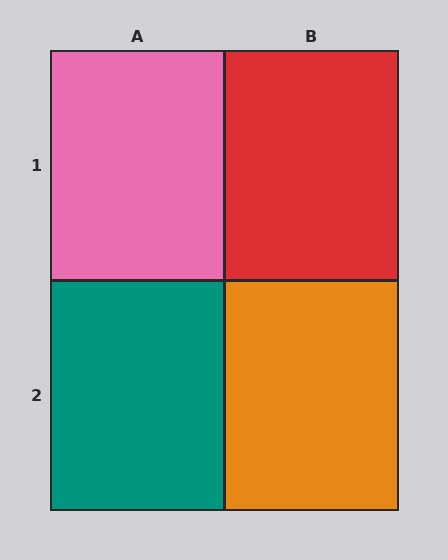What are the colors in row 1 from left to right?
Pink, red.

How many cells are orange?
1 cell is orange.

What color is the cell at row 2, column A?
Teal.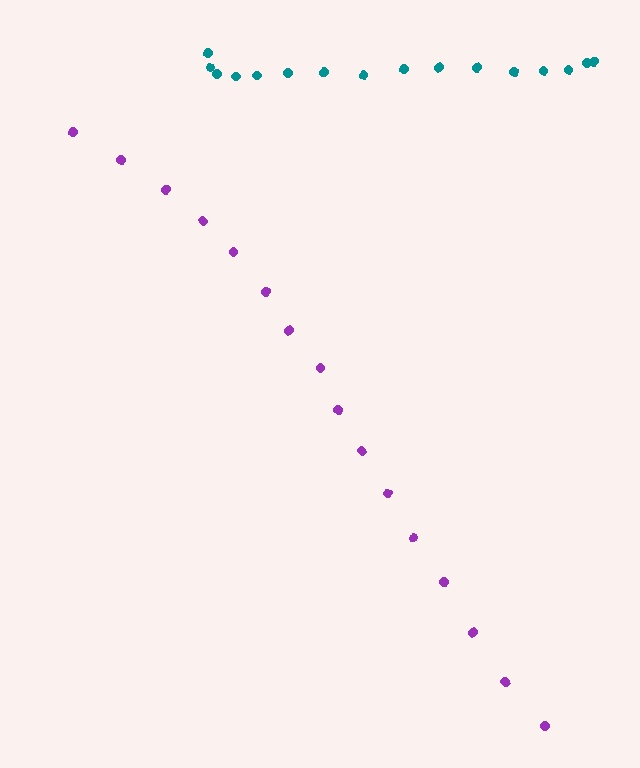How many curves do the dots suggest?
There are 2 distinct paths.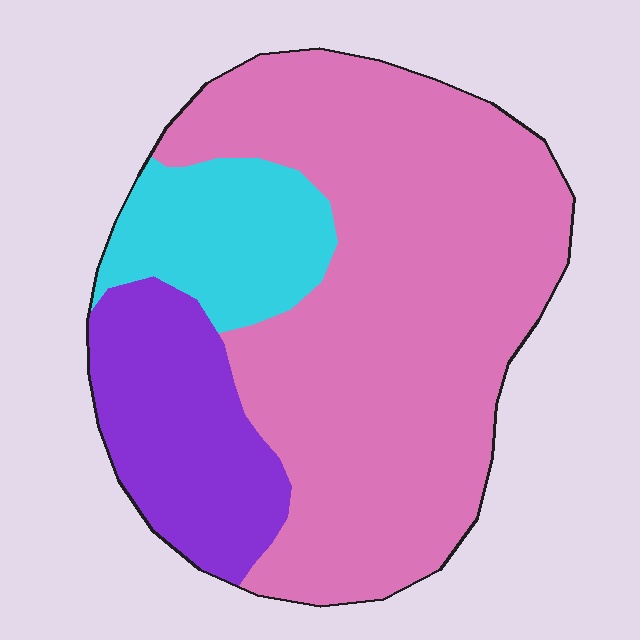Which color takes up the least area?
Cyan, at roughly 15%.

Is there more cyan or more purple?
Purple.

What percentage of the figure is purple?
Purple covers 19% of the figure.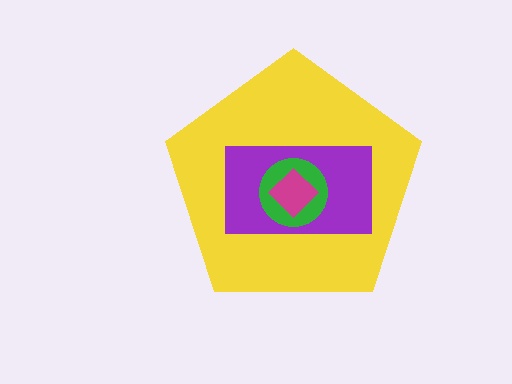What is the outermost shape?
The yellow pentagon.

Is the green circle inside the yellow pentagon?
Yes.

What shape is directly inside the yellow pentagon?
The purple rectangle.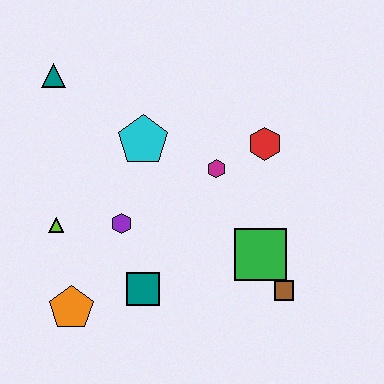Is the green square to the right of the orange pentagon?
Yes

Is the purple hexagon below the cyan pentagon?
Yes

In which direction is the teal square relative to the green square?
The teal square is to the left of the green square.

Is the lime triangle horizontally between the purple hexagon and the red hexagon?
No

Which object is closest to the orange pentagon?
The teal square is closest to the orange pentagon.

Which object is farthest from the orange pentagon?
The red hexagon is farthest from the orange pentagon.